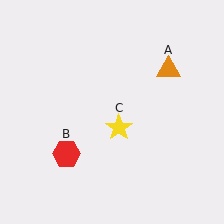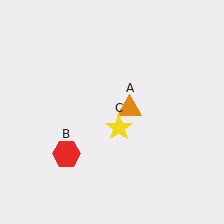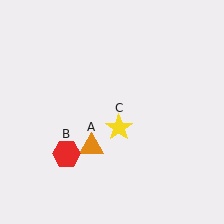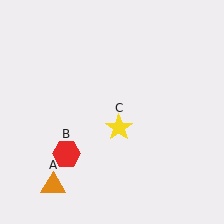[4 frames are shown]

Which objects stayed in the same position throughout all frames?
Red hexagon (object B) and yellow star (object C) remained stationary.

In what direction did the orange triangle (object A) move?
The orange triangle (object A) moved down and to the left.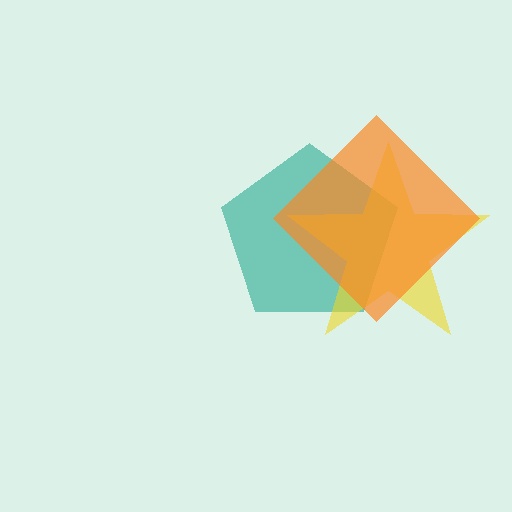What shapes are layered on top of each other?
The layered shapes are: a teal pentagon, a yellow star, an orange diamond.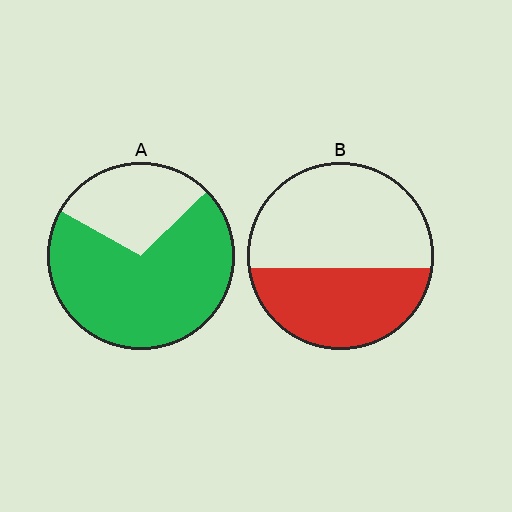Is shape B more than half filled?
No.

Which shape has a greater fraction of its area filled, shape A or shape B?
Shape A.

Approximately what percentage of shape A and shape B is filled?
A is approximately 70% and B is approximately 40%.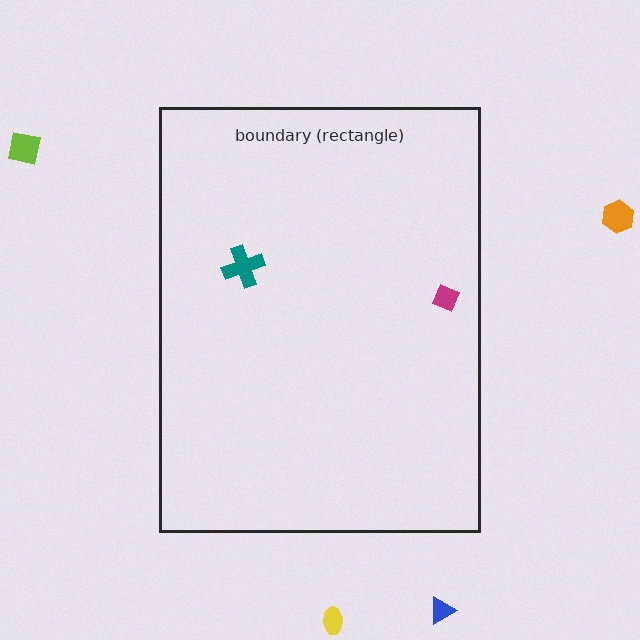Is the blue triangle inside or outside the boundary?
Outside.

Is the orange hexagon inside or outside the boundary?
Outside.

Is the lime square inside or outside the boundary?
Outside.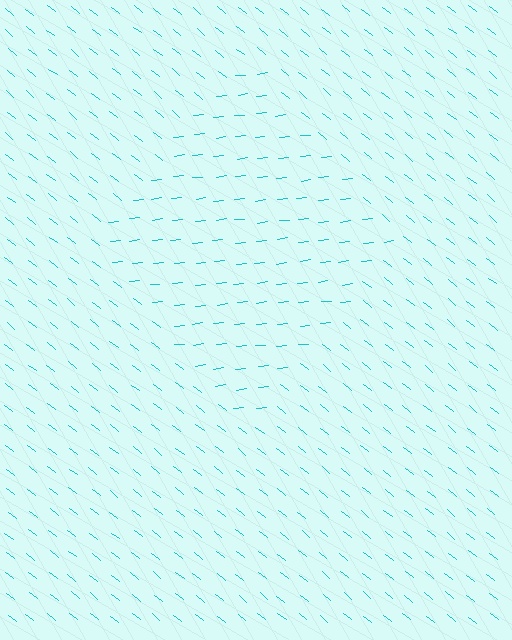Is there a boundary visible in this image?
Yes, there is a texture boundary formed by a change in line orientation.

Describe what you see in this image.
The image is filled with small cyan line segments. A diamond region in the image has lines oriented differently from the surrounding lines, creating a visible texture boundary.